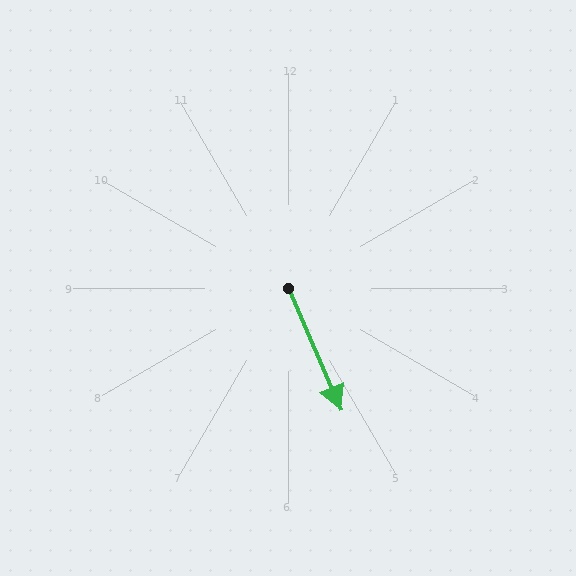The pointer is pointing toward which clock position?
Roughly 5 o'clock.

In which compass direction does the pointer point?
Southeast.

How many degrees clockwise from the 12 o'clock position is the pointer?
Approximately 156 degrees.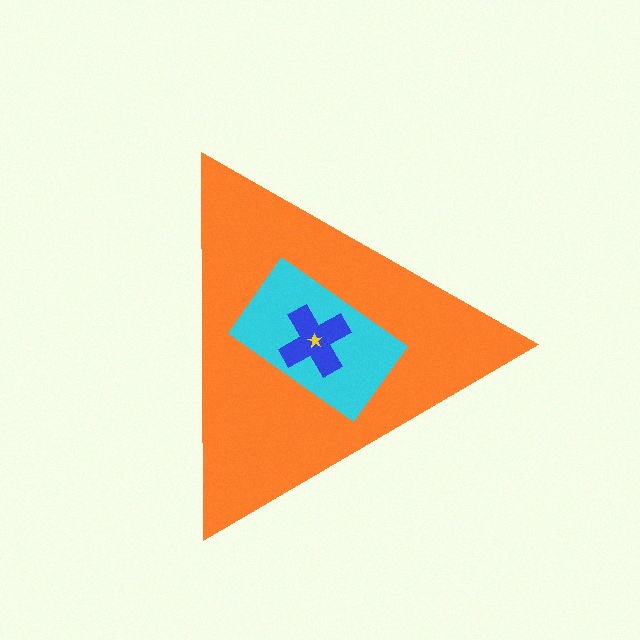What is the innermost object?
The yellow star.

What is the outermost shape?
The orange triangle.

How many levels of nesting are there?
4.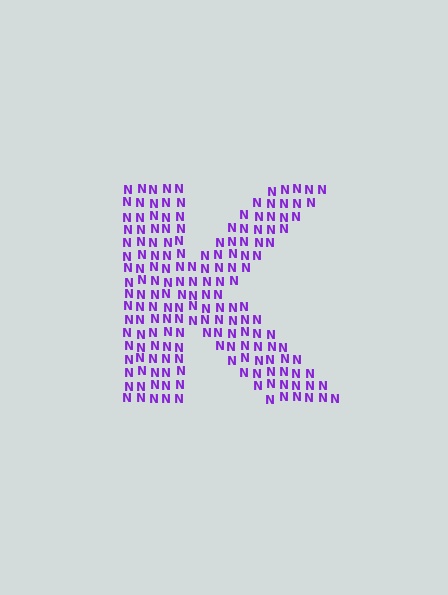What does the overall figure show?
The overall figure shows the letter K.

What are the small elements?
The small elements are letter N's.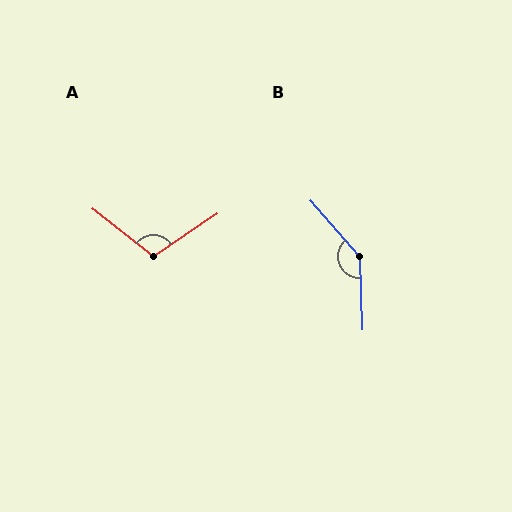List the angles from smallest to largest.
A (108°), B (140°).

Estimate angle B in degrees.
Approximately 140 degrees.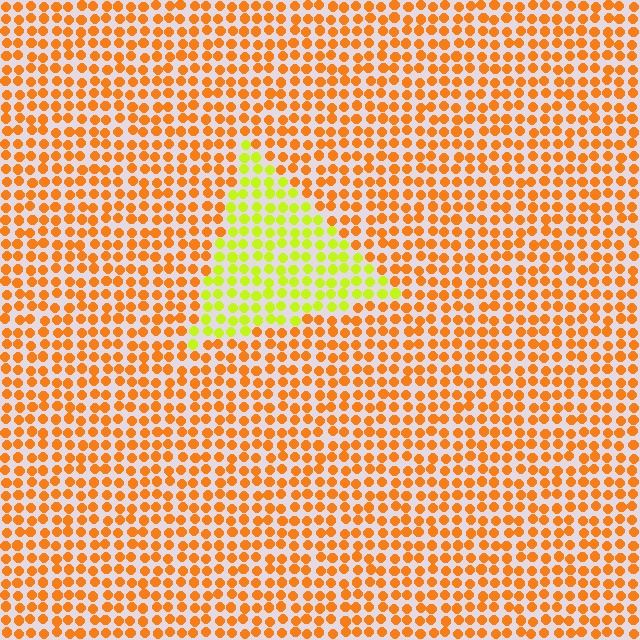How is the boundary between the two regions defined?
The boundary is defined purely by a slight shift in hue (about 46 degrees). Spacing, size, and orientation are identical on both sides.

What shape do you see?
I see a triangle.